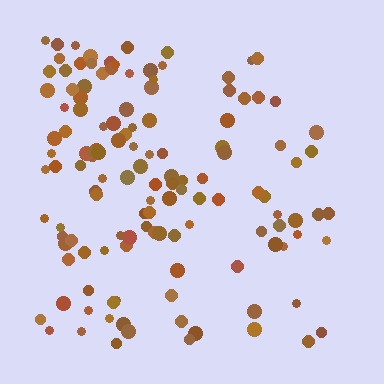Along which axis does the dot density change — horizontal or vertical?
Horizontal.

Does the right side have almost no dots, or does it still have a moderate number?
Still a moderate number, just noticeably fewer than the left.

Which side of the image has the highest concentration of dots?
The left.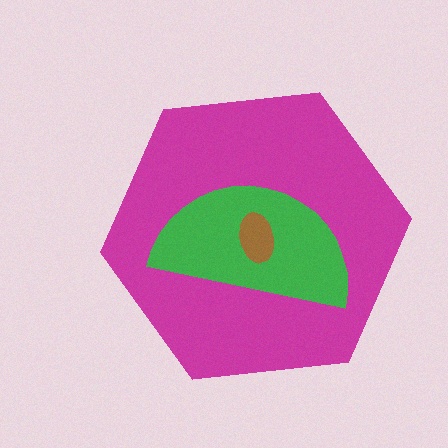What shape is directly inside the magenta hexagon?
The green semicircle.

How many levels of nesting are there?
3.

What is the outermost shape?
The magenta hexagon.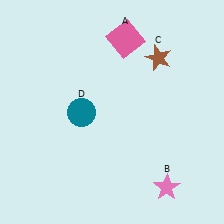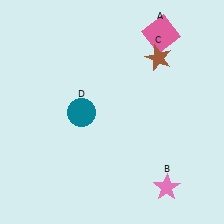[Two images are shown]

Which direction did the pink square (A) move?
The pink square (A) moved right.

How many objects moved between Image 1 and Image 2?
1 object moved between the two images.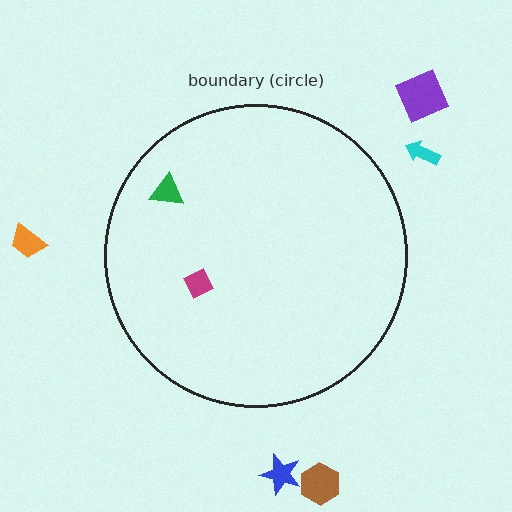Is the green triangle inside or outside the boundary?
Inside.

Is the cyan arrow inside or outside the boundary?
Outside.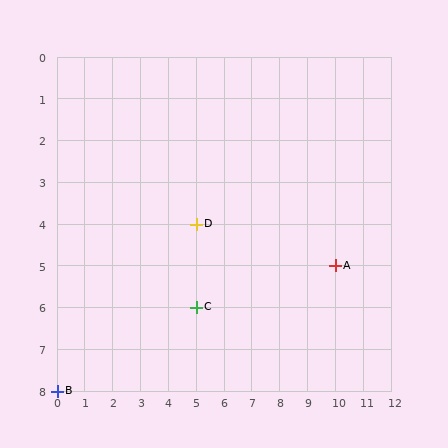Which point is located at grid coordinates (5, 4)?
Point D is at (5, 4).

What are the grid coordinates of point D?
Point D is at grid coordinates (5, 4).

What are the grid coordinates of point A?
Point A is at grid coordinates (10, 5).